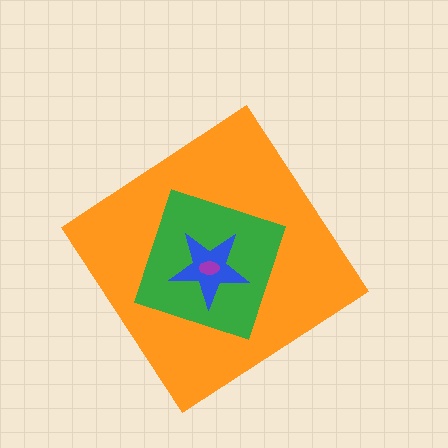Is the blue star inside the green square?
Yes.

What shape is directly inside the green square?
The blue star.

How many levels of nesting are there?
4.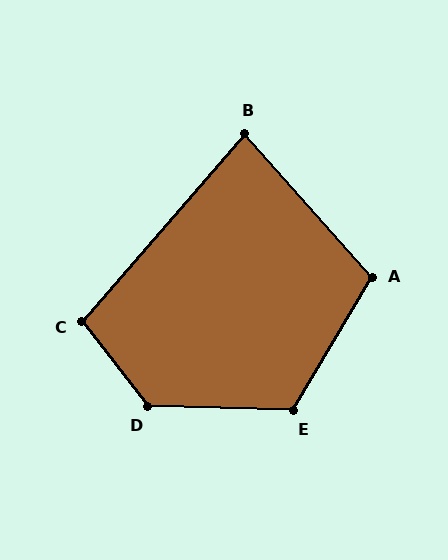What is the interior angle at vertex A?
Approximately 108 degrees (obtuse).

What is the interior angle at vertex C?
Approximately 102 degrees (obtuse).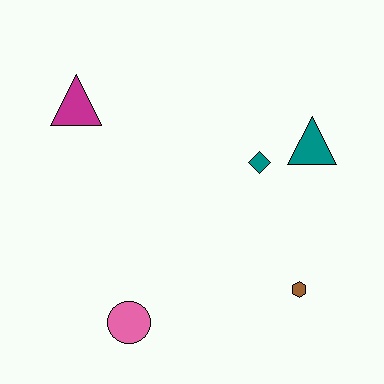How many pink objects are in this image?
There is 1 pink object.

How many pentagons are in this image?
There are no pentagons.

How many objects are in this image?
There are 5 objects.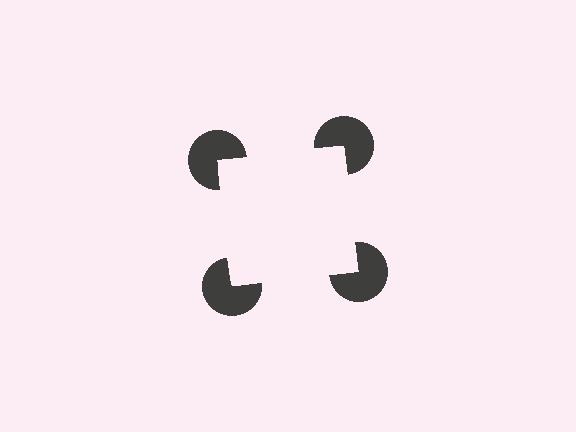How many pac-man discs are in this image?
There are 4 — one at each vertex of the illusory square.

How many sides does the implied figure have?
4 sides.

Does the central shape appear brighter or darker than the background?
It typically appears slightly brighter than the background, even though no actual brightness change is drawn.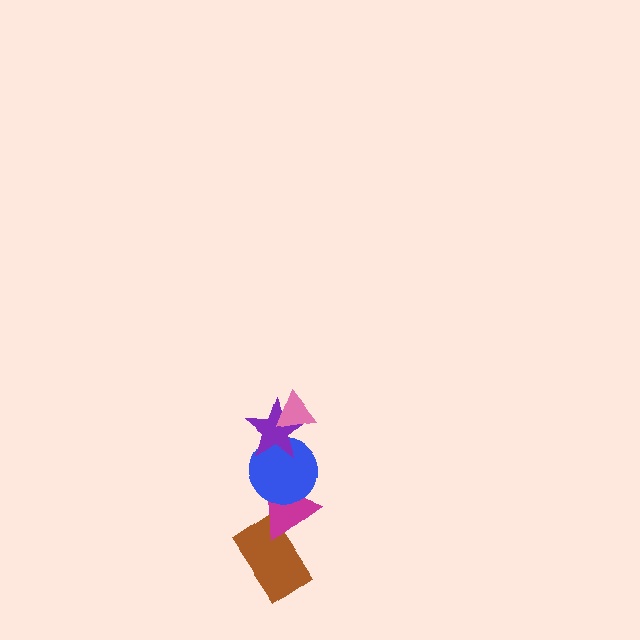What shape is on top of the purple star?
The pink triangle is on top of the purple star.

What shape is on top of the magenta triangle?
The blue circle is on top of the magenta triangle.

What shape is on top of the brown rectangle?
The magenta triangle is on top of the brown rectangle.